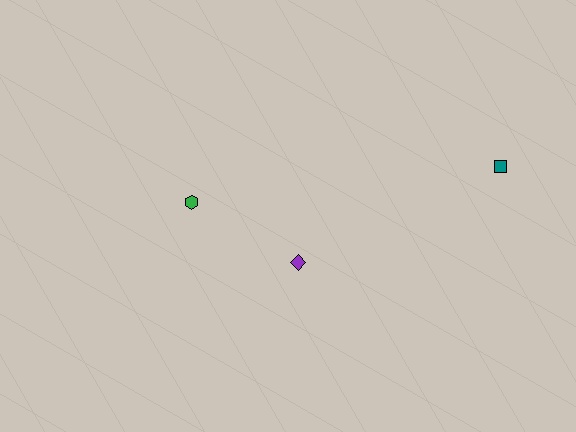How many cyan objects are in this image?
There are no cyan objects.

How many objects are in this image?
There are 3 objects.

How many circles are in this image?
There are no circles.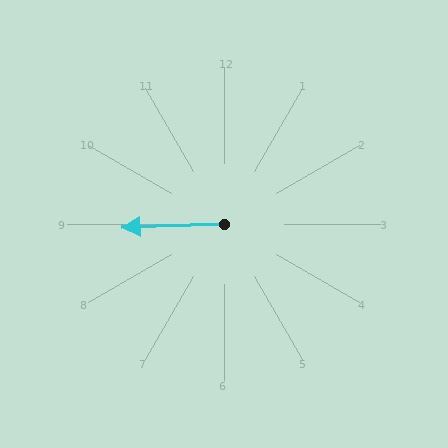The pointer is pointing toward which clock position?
Roughly 9 o'clock.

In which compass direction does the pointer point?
West.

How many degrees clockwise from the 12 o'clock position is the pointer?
Approximately 268 degrees.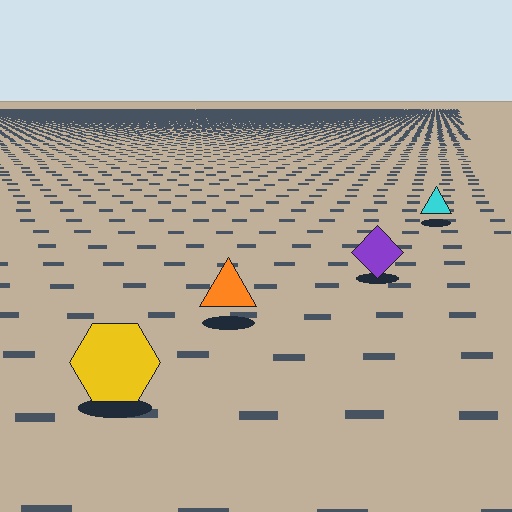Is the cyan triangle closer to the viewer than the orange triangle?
No. The orange triangle is closer — you can tell from the texture gradient: the ground texture is coarser near it.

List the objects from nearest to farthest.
From nearest to farthest: the yellow hexagon, the orange triangle, the purple diamond, the cyan triangle.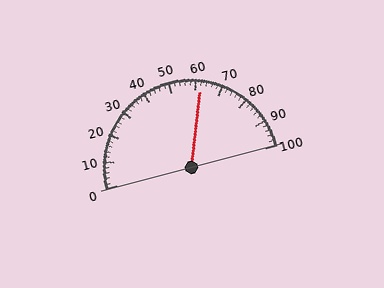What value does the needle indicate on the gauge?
The needle indicates approximately 62.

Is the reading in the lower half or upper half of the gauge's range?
The reading is in the upper half of the range (0 to 100).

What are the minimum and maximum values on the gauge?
The gauge ranges from 0 to 100.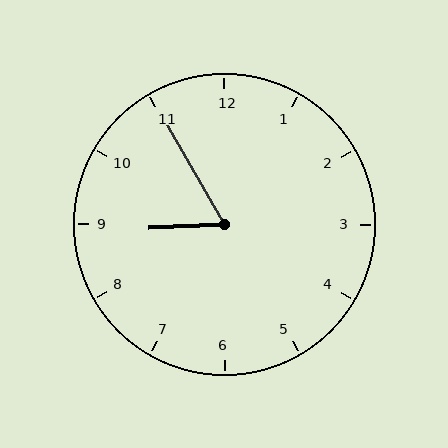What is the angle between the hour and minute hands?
Approximately 62 degrees.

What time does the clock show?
8:55.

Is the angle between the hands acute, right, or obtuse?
It is acute.